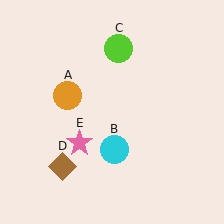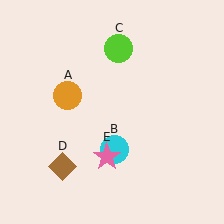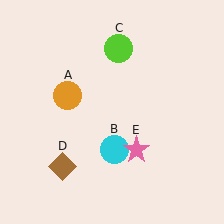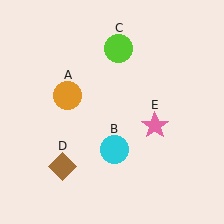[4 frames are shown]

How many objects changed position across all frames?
1 object changed position: pink star (object E).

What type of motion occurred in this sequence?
The pink star (object E) rotated counterclockwise around the center of the scene.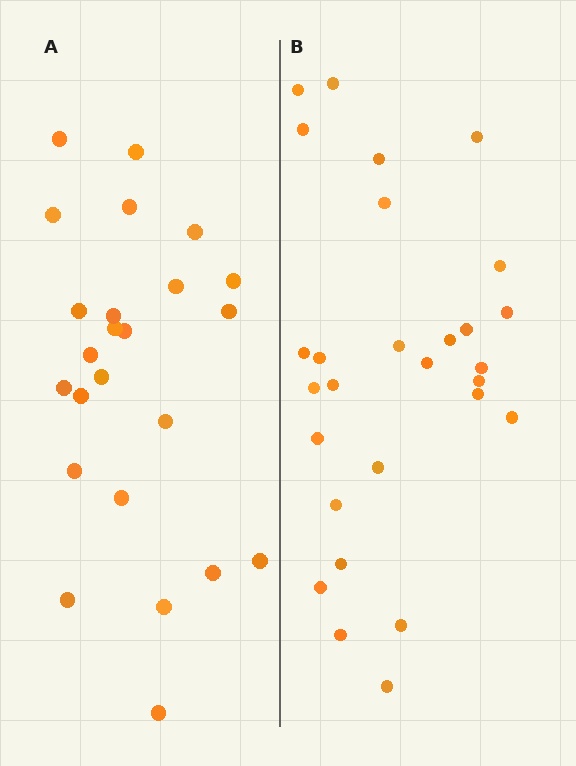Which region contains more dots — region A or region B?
Region B (the right region) has more dots.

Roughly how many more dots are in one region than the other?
Region B has about 4 more dots than region A.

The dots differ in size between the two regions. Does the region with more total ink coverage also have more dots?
No. Region A has more total ink coverage because its dots are larger, but region B actually contains more individual dots. Total area can be misleading — the number of items is what matters here.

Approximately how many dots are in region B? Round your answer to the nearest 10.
About 30 dots. (The exact count is 28, which rounds to 30.)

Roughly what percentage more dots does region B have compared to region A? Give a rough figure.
About 15% more.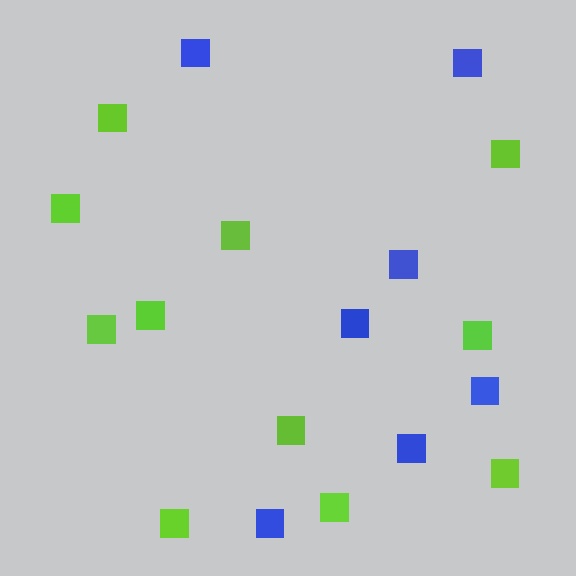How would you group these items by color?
There are 2 groups: one group of lime squares (11) and one group of blue squares (7).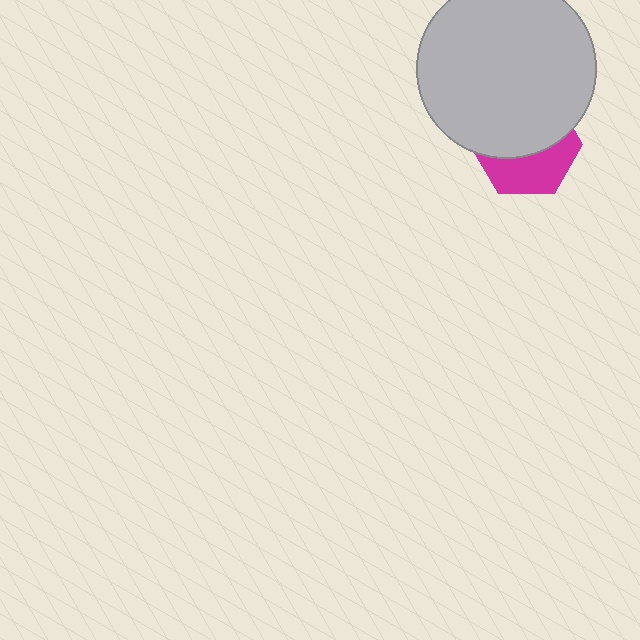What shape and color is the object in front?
The object in front is a light gray circle.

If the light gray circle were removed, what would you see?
You would see the complete magenta hexagon.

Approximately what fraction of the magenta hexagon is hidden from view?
Roughly 58% of the magenta hexagon is hidden behind the light gray circle.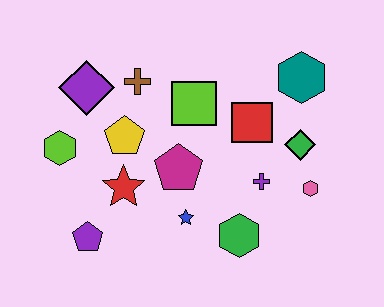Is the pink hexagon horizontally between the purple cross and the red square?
No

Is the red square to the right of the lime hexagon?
Yes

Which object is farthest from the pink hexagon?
The lime hexagon is farthest from the pink hexagon.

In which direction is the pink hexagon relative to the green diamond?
The pink hexagon is below the green diamond.